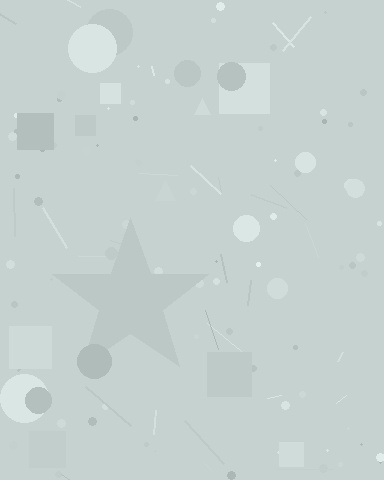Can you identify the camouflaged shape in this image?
The camouflaged shape is a star.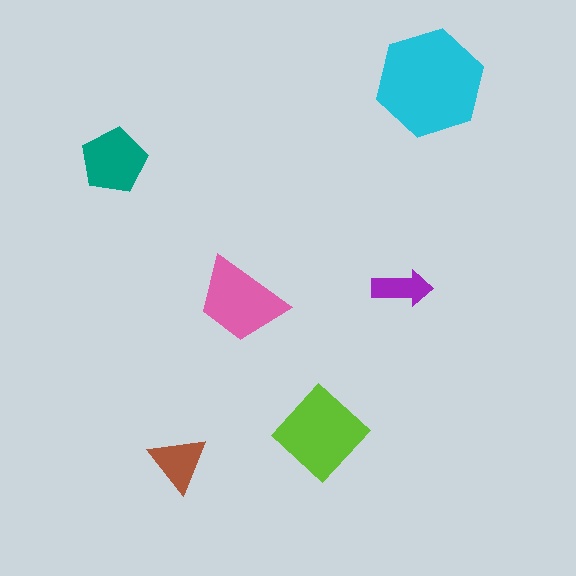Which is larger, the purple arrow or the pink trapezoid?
The pink trapezoid.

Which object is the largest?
The cyan hexagon.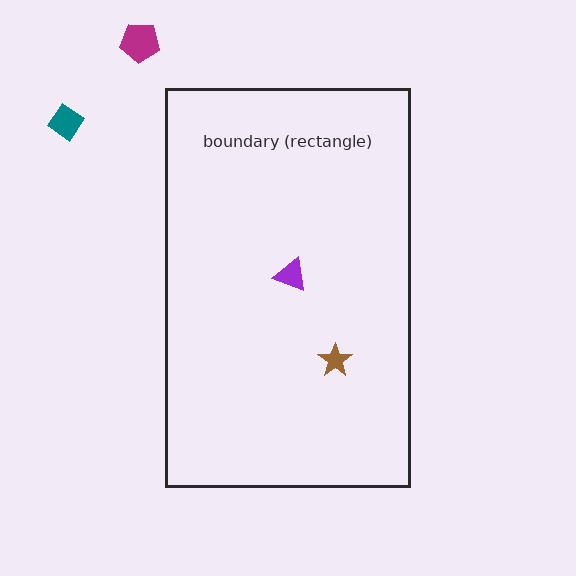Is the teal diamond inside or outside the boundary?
Outside.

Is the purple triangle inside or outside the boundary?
Inside.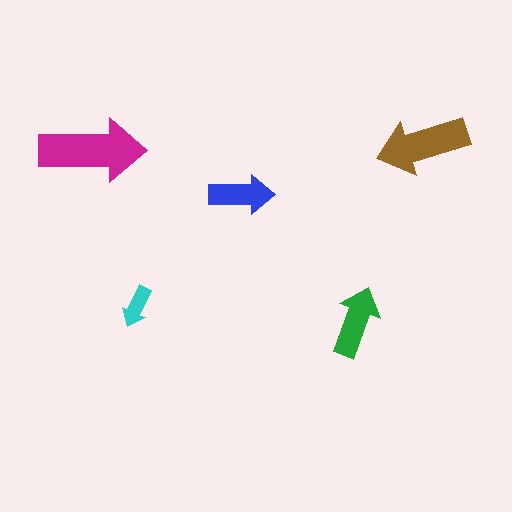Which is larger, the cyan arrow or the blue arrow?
The blue one.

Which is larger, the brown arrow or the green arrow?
The brown one.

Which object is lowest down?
The green arrow is bottommost.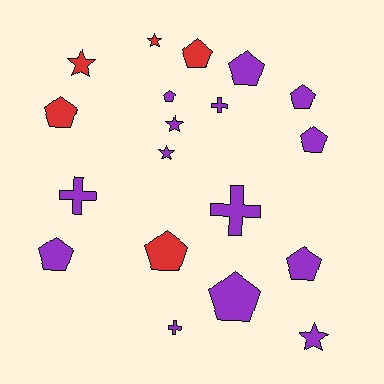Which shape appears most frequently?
Pentagon, with 10 objects.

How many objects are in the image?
There are 19 objects.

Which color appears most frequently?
Purple, with 14 objects.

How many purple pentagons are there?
There are 7 purple pentagons.